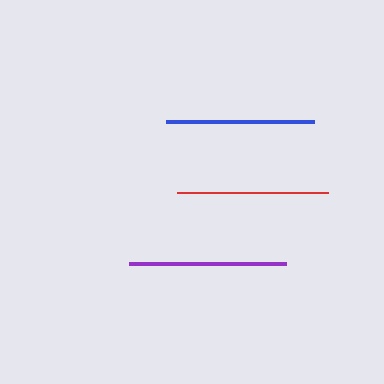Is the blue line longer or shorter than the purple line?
The purple line is longer than the blue line.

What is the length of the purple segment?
The purple segment is approximately 157 pixels long.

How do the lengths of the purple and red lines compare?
The purple and red lines are approximately the same length.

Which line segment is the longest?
The purple line is the longest at approximately 157 pixels.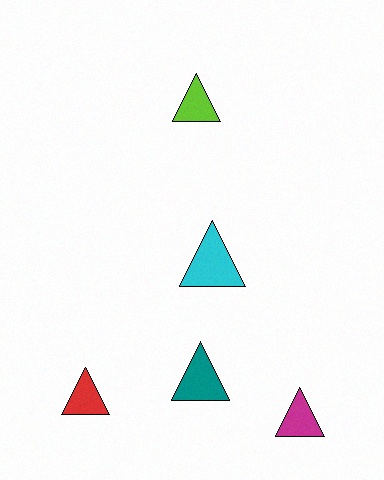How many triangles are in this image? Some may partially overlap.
There are 5 triangles.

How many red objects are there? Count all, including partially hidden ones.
There is 1 red object.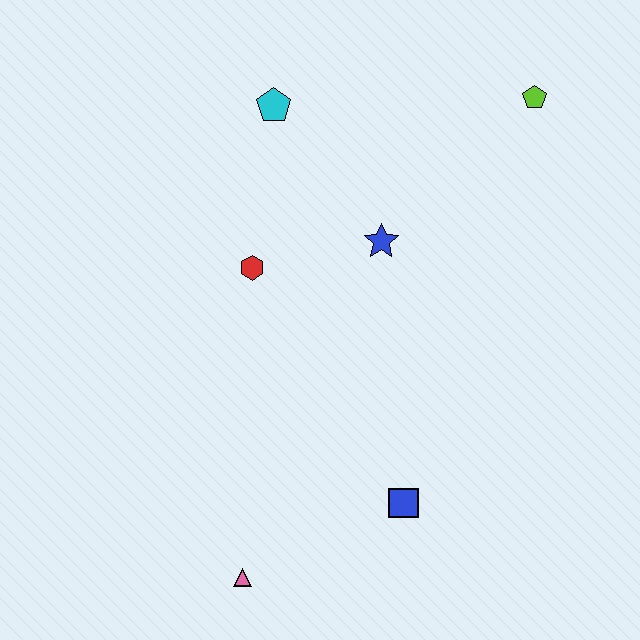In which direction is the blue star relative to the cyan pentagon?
The blue star is below the cyan pentagon.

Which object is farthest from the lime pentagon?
The pink triangle is farthest from the lime pentagon.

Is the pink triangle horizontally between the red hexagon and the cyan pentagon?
No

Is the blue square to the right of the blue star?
Yes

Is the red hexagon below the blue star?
Yes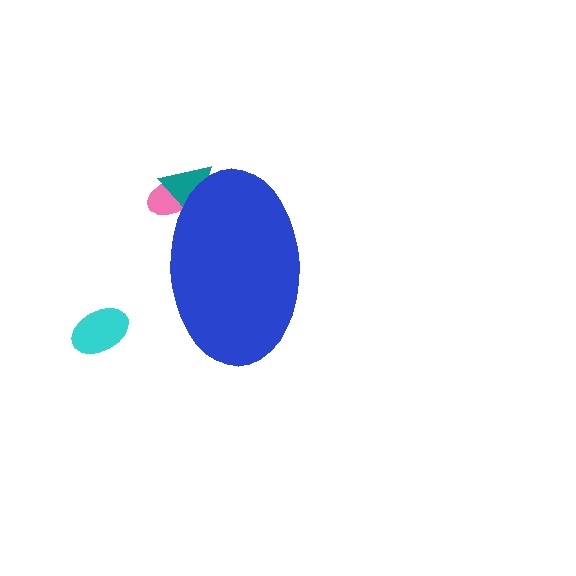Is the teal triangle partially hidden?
Yes, the teal triangle is partially hidden behind the blue ellipse.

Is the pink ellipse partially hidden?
Yes, the pink ellipse is partially hidden behind the blue ellipse.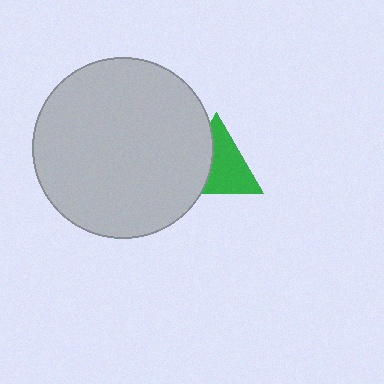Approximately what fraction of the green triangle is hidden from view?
Roughly 38% of the green triangle is hidden behind the light gray circle.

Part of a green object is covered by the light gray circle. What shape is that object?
It is a triangle.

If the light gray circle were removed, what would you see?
You would see the complete green triangle.